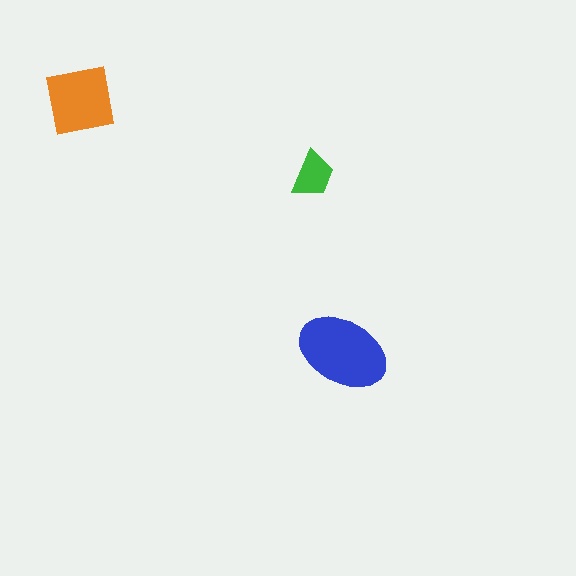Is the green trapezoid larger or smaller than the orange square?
Smaller.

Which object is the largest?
The blue ellipse.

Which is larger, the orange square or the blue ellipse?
The blue ellipse.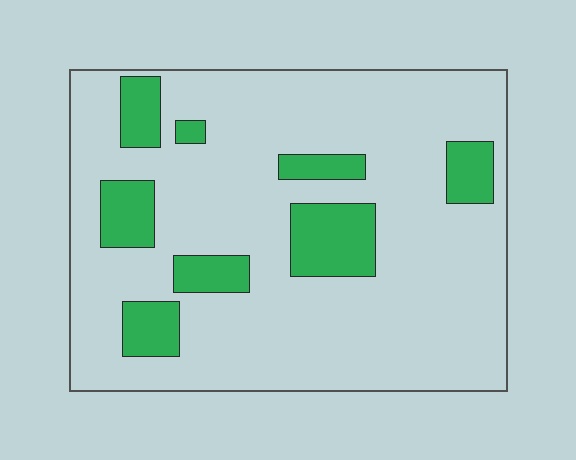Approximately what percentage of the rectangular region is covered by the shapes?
Approximately 20%.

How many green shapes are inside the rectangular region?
8.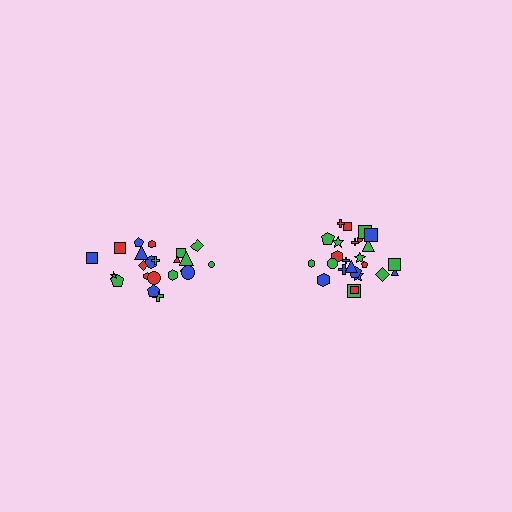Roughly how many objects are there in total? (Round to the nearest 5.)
Roughly 45 objects in total.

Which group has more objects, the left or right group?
The right group.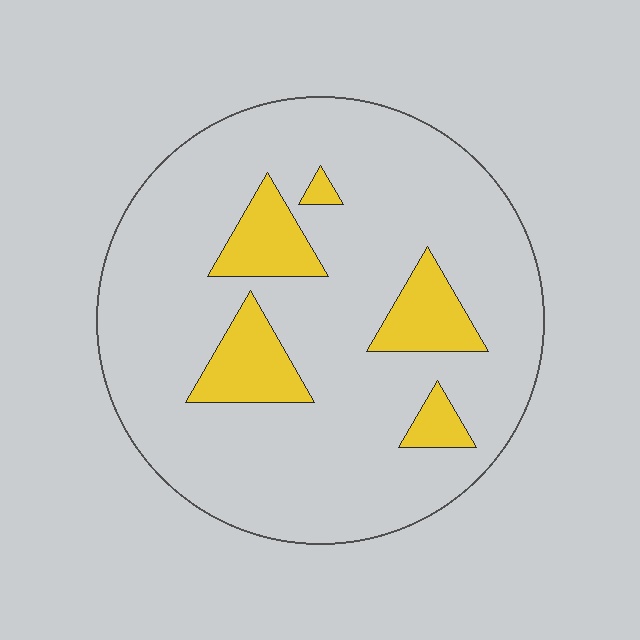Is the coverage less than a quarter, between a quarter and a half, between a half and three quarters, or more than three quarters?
Less than a quarter.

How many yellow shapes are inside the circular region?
5.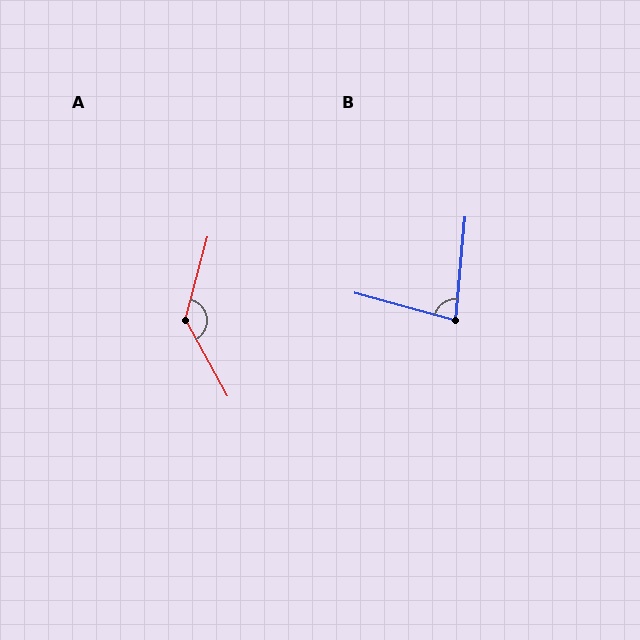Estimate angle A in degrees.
Approximately 136 degrees.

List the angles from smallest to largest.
B (80°), A (136°).